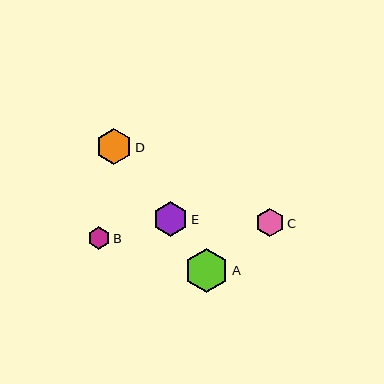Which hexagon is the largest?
Hexagon A is the largest with a size of approximately 44 pixels.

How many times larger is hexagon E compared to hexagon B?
Hexagon E is approximately 1.5 times the size of hexagon B.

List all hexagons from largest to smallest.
From largest to smallest: A, D, E, C, B.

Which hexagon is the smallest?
Hexagon B is the smallest with a size of approximately 23 pixels.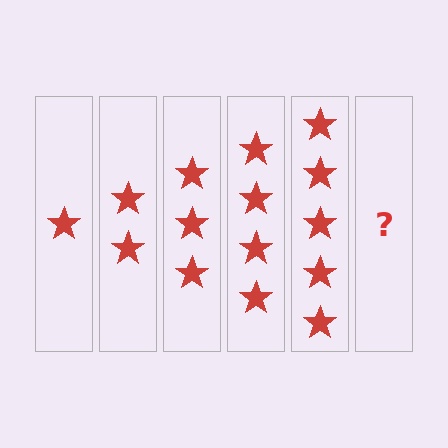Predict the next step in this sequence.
The next step is 6 stars.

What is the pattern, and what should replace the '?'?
The pattern is that each step adds one more star. The '?' should be 6 stars.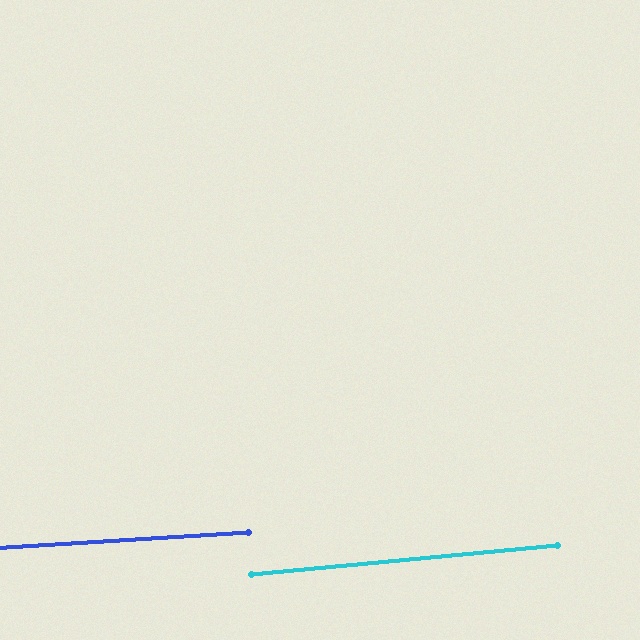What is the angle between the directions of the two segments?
Approximately 2 degrees.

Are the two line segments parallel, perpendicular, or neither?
Parallel — their directions differ by only 1.9°.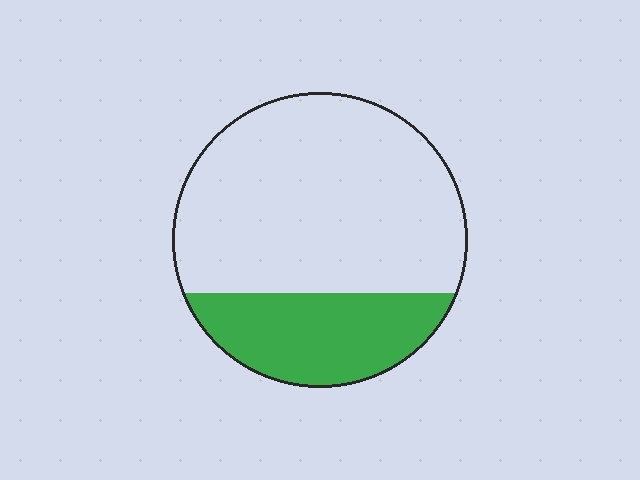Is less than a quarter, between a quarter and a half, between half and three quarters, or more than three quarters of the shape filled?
Between a quarter and a half.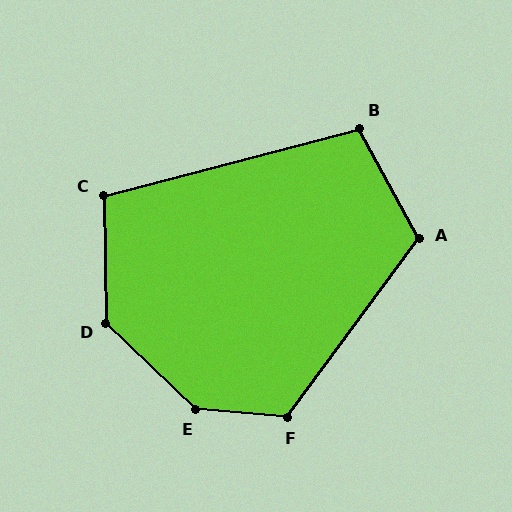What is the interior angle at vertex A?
Approximately 115 degrees (obtuse).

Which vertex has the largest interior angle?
E, at approximately 142 degrees.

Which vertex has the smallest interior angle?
C, at approximately 103 degrees.